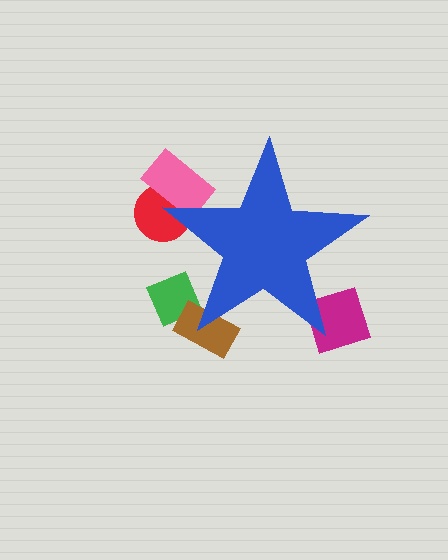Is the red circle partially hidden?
Yes, the red circle is partially hidden behind the blue star.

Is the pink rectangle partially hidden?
Yes, the pink rectangle is partially hidden behind the blue star.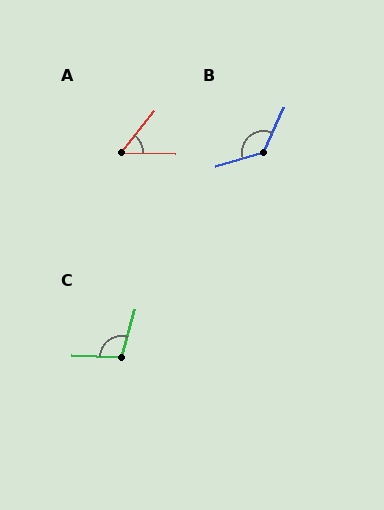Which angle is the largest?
B, at approximately 130 degrees.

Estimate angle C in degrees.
Approximately 104 degrees.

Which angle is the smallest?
A, at approximately 53 degrees.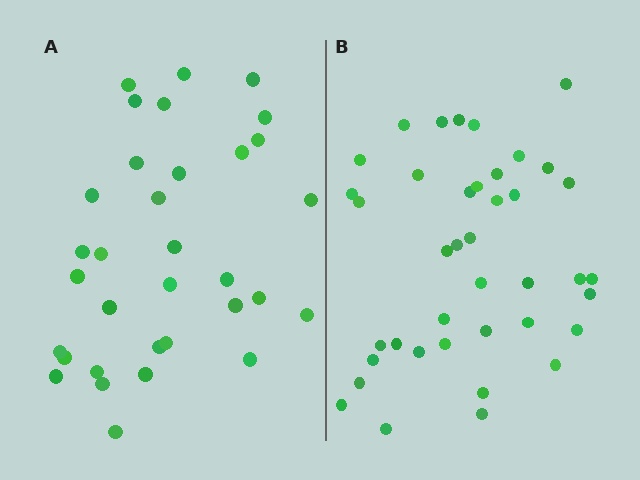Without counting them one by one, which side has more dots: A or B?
Region B (the right region) has more dots.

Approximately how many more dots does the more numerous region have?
Region B has roughly 8 or so more dots than region A.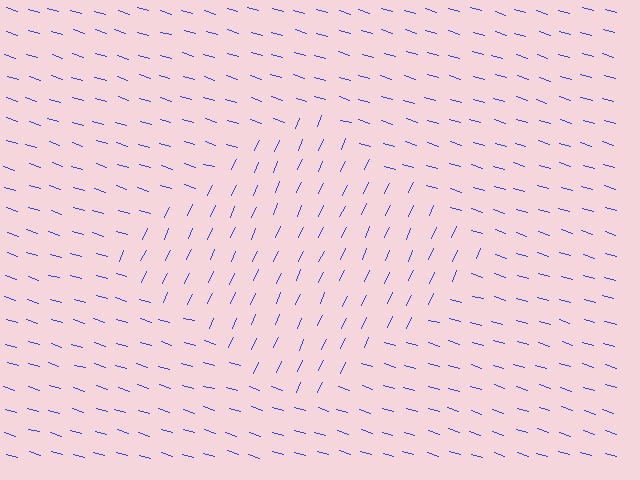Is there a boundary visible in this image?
Yes, there is a texture boundary formed by a change in line orientation.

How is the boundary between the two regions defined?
The boundary is defined purely by a change in line orientation (approximately 83 degrees difference). All lines are the same color and thickness.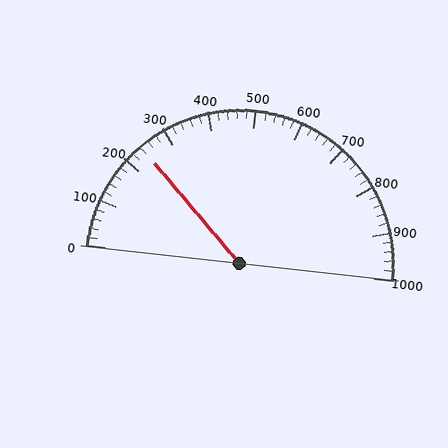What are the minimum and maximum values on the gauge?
The gauge ranges from 0 to 1000.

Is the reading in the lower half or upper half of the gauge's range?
The reading is in the lower half of the range (0 to 1000).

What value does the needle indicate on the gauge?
The needle indicates approximately 240.